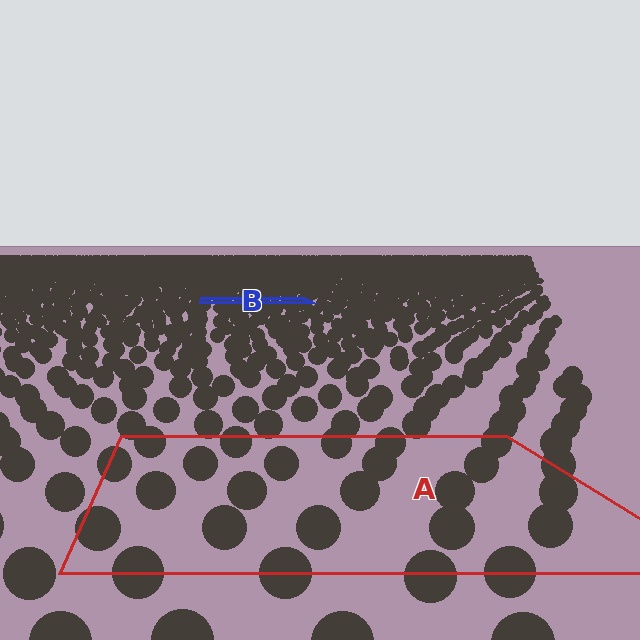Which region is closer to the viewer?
Region A is closer. The texture elements there are larger and more spread out.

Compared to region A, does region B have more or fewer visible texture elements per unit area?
Region B has more texture elements per unit area — they are packed more densely because it is farther away.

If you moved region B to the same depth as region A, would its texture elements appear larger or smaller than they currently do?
They would appear larger. At a closer depth, the same texture elements are projected at a bigger on-screen size.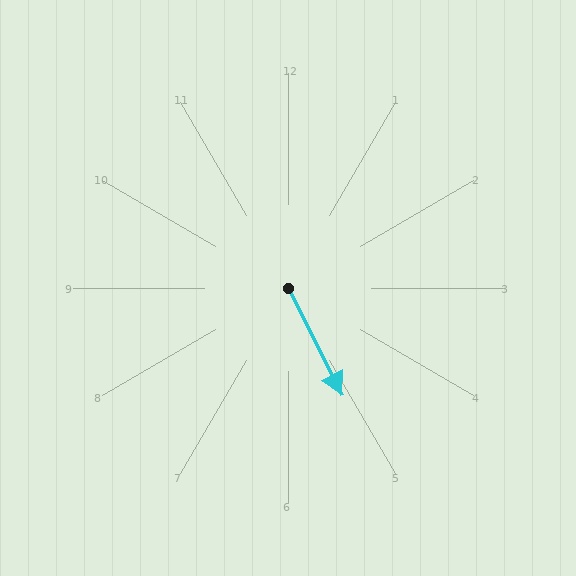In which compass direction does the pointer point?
Southeast.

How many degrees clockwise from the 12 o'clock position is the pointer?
Approximately 153 degrees.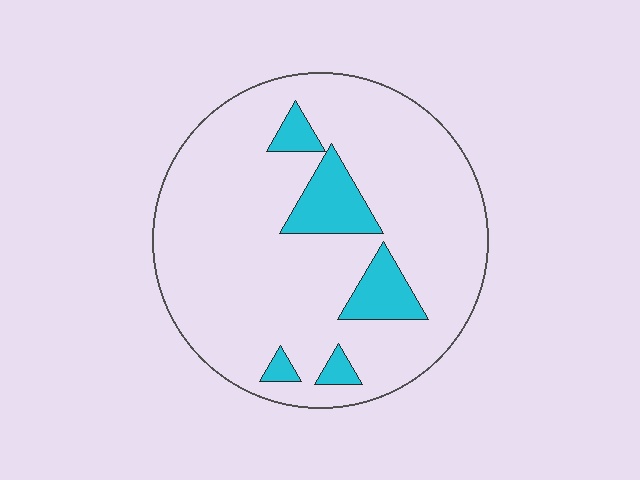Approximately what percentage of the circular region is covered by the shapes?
Approximately 15%.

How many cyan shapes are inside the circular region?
5.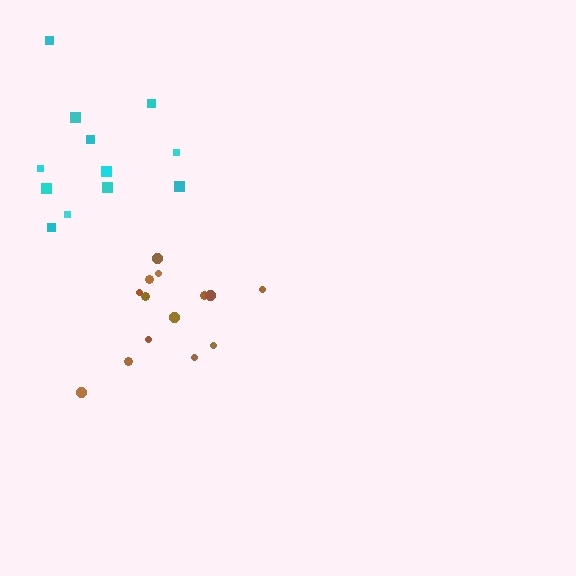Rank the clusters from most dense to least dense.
brown, cyan.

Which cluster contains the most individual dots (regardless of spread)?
Brown (14).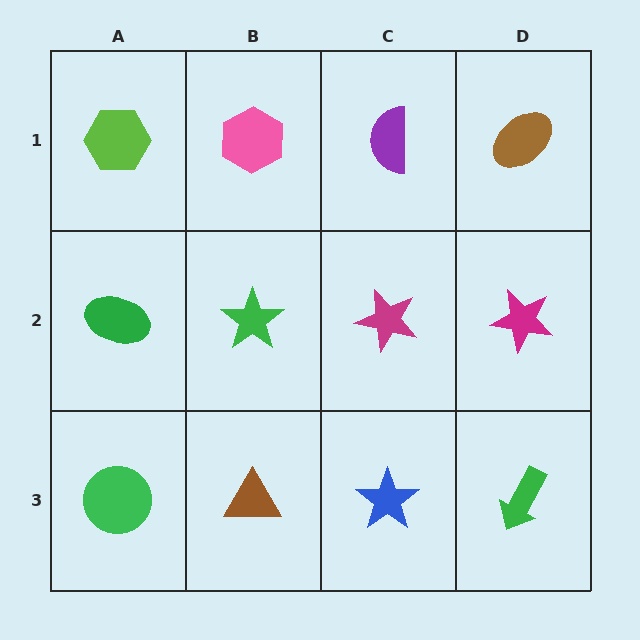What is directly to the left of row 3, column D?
A blue star.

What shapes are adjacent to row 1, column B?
A green star (row 2, column B), a lime hexagon (row 1, column A), a purple semicircle (row 1, column C).